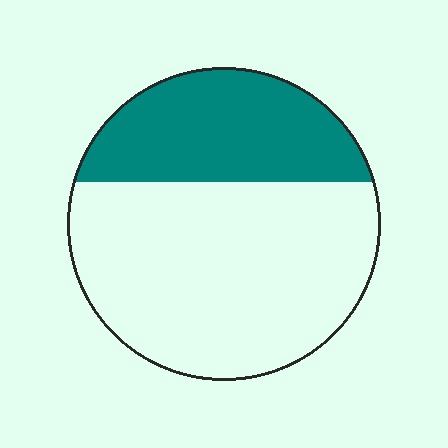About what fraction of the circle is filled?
About one third (1/3).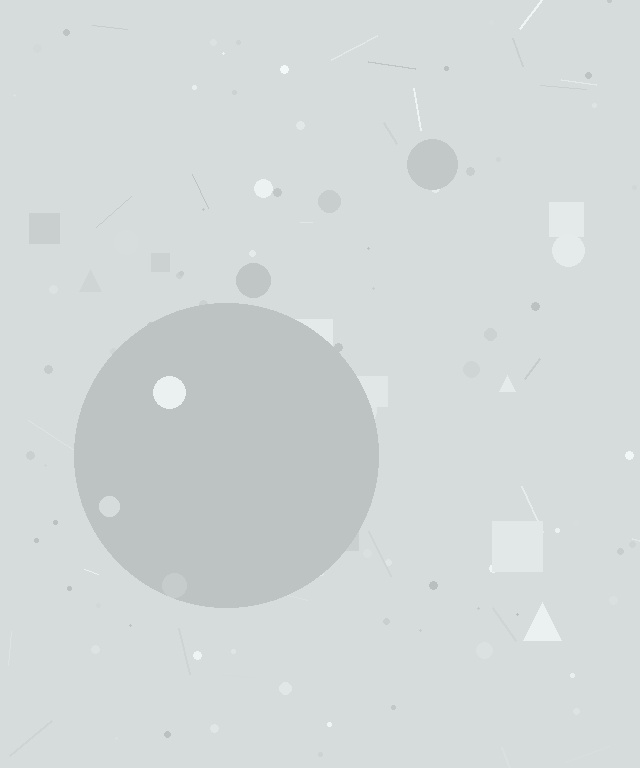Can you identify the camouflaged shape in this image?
The camouflaged shape is a circle.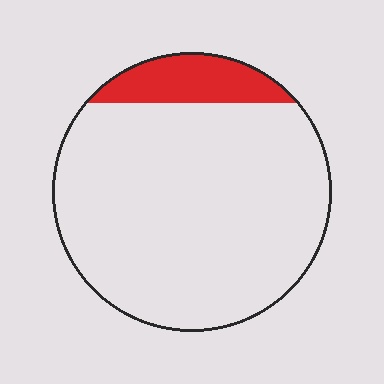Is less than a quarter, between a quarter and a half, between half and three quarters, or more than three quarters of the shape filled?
Less than a quarter.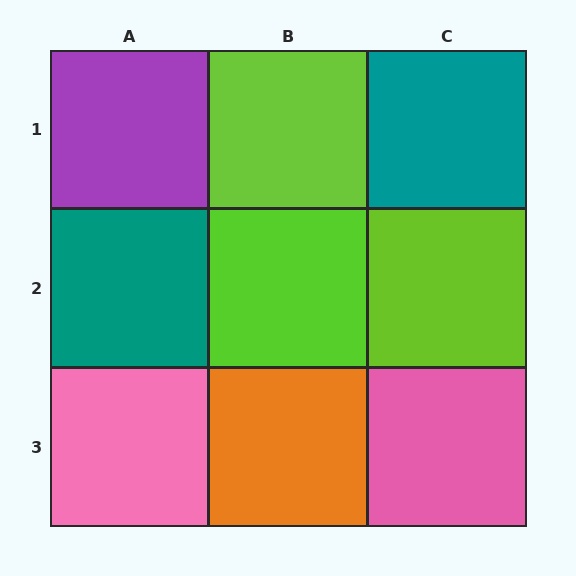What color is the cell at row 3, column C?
Pink.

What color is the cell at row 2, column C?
Lime.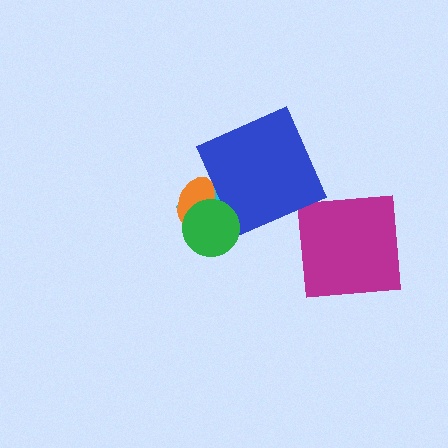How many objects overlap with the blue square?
1 object overlaps with the blue square.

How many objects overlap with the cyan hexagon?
3 objects overlap with the cyan hexagon.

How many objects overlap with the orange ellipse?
2 objects overlap with the orange ellipse.